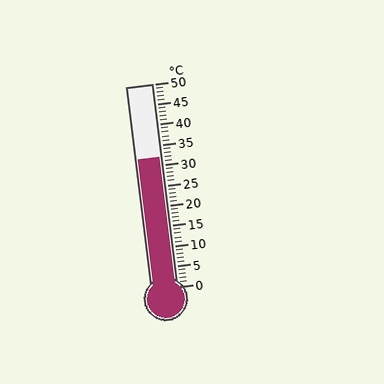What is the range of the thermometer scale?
The thermometer scale ranges from 0°C to 50°C.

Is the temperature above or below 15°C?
The temperature is above 15°C.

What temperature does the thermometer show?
The thermometer shows approximately 32°C.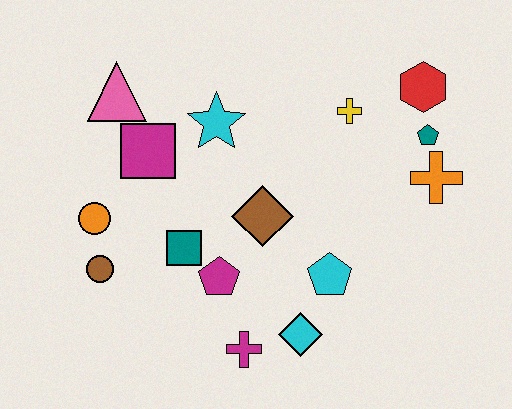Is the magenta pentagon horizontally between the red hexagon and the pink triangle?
Yes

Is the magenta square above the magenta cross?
Yes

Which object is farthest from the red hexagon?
The brown circle is farthest from the red hexagon.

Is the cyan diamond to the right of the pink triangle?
Yes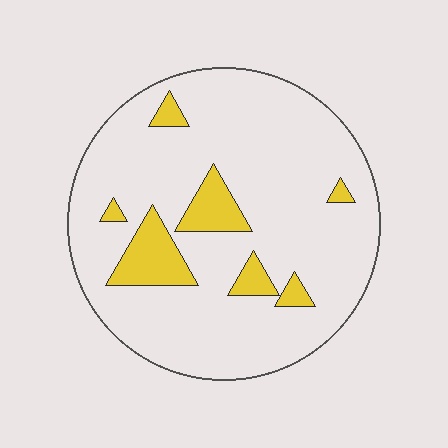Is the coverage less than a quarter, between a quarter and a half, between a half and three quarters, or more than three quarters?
Less than a quarter.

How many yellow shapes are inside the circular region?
7.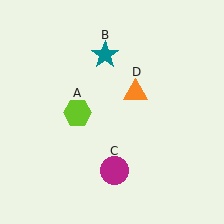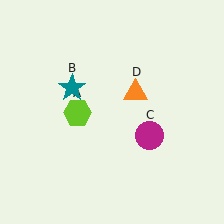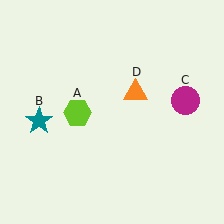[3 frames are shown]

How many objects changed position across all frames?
2 objects changed position: teal star (object B), magenta circle (object C).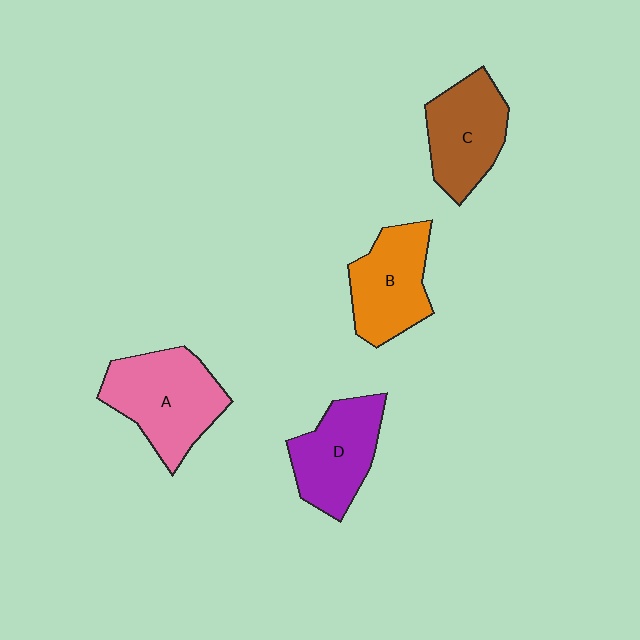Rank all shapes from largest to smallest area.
From largest to smallest: A (pink), D (purple), B (orange), C (brown).